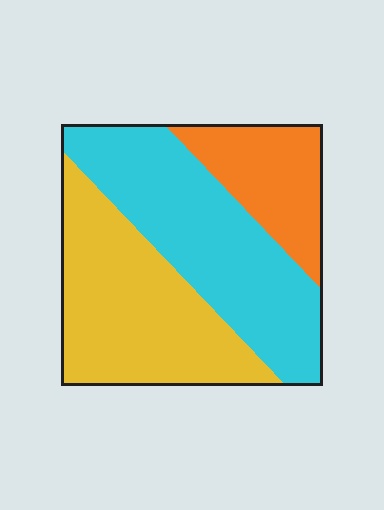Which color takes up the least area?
Orange, at roughly 20%.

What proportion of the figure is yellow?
Yellow covers about 40% of the figure.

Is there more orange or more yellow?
Yellow.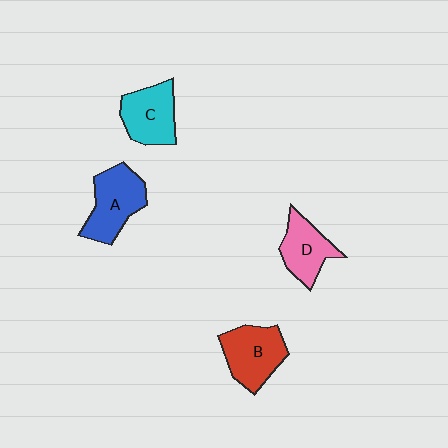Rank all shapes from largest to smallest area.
From largest to smallest: A (blue), B (red), C (cyan), D (pink).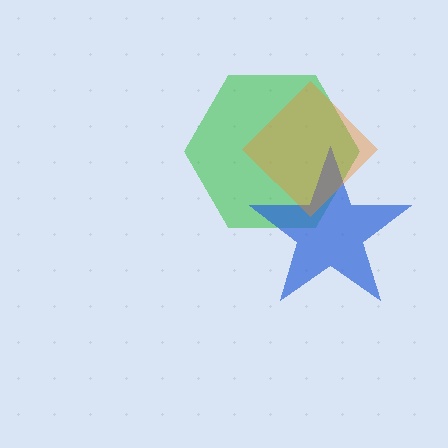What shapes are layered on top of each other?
The layered shapes are: a green hexagon, a blue star, an orange diamond.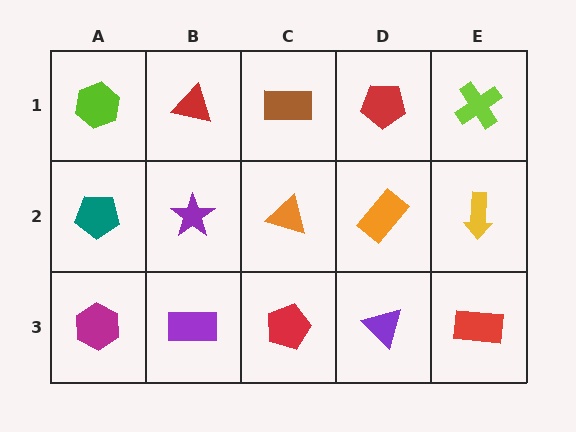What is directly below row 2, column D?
A purple triangle.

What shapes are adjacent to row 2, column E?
A lime cross (row 1, column E), a red rectangle (row 3, column E), an orange rectangle (row 2, column D).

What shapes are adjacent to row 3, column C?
An orange triangle (row 2, column C), a purple rectangle (row 3, column B), a purple triangle (row 3, column D).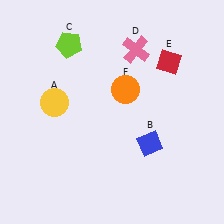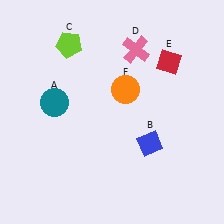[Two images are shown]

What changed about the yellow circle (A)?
In Image 1, A is yellow. In Image 2, it changed to teal.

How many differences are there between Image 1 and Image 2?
There is 1 difference between the two images.